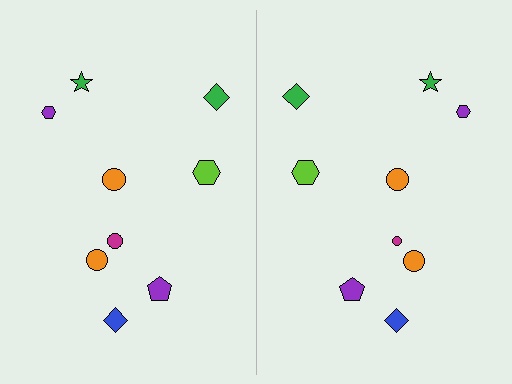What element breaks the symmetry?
The magenta circle on the right side has a different size than its mirror counterpart.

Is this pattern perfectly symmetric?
No, the pattern is not perfectly symmetric. The magenta circle on the right side has a different size than its mirror counterpart.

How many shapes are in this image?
There are 18 shapes in this image.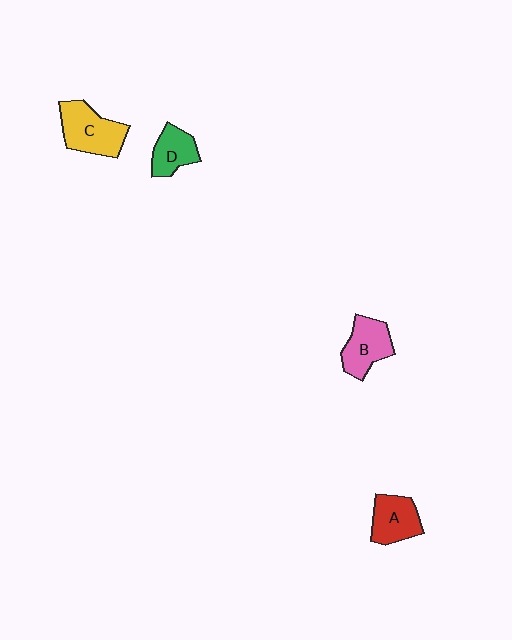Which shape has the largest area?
Shape C (yellow).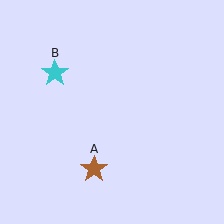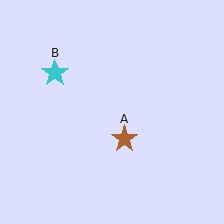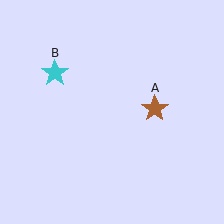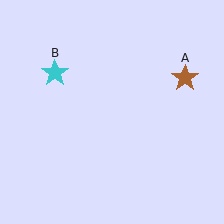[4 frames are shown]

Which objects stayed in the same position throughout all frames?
Cyan star (object B) remained stationary.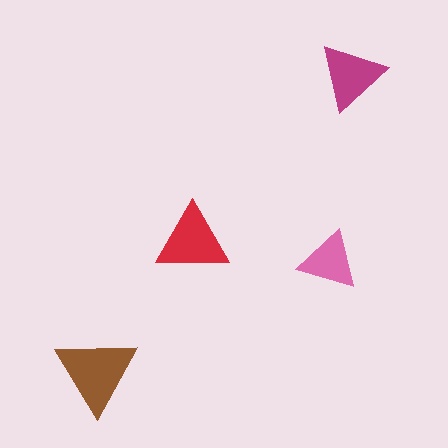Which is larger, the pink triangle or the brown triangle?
The brown one.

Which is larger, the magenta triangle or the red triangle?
The red one.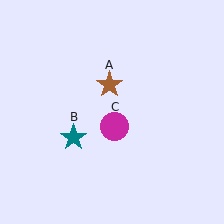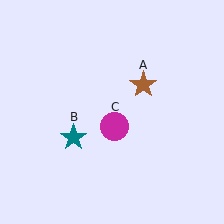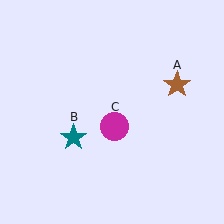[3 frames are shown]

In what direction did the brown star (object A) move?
The brown star (object A) moved right.